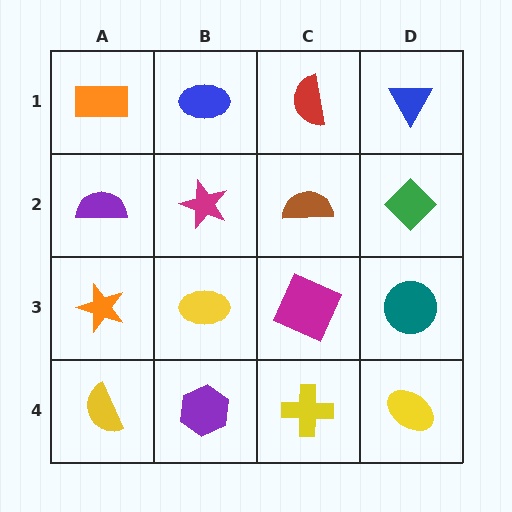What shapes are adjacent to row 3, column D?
A green diamond (row 2, column D), a yellow ellipse (row 4, column D), a magenta square (row 3, column C).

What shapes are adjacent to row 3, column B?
A magenta star (row 2, column B), a purple hexagon (row 4, column B), an orange star (row 3, column A), a magenta square (row 3, column C).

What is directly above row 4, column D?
A teal circle.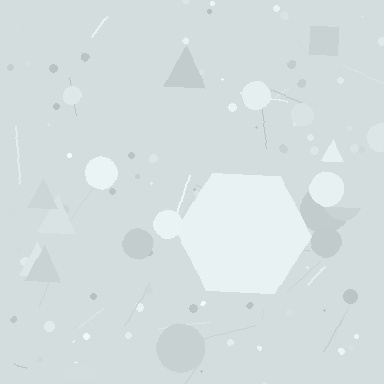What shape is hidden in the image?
A hexagon is hidden in the image.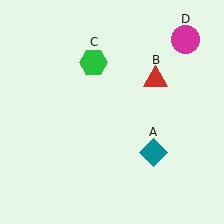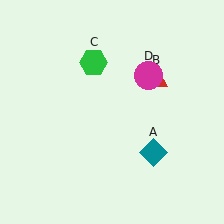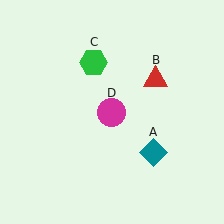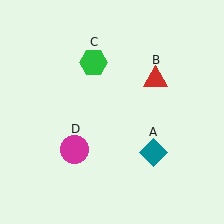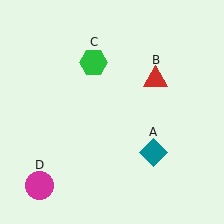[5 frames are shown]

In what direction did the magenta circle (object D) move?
The magenta circle (object D) moved down and to the left.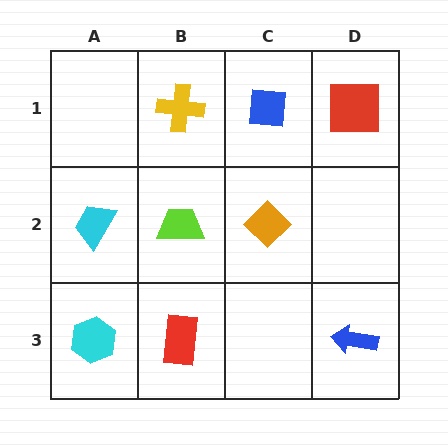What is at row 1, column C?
A blue square.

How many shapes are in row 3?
3 shapes.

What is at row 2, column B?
A lime trapezoid.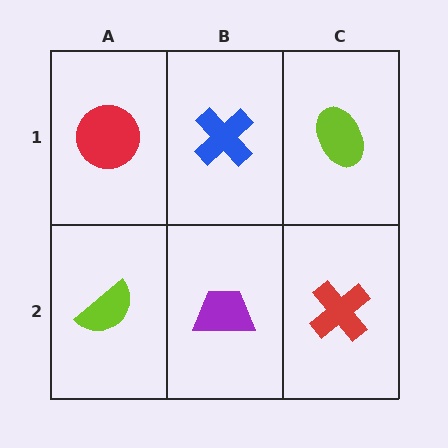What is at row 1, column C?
A lime ellipse.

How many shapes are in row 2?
3 shapes.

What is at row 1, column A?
A red circle.